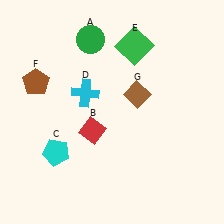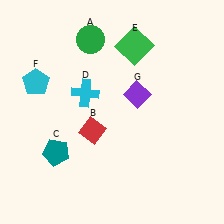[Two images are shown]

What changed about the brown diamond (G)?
In Image 1, G is brown. In Image 2, it changed to purple.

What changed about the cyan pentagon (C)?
In Image 1, C is cyan. In Image 2, it changed to teal.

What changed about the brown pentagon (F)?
In Image 1, F is brown. In Image 2, it changed to cyan.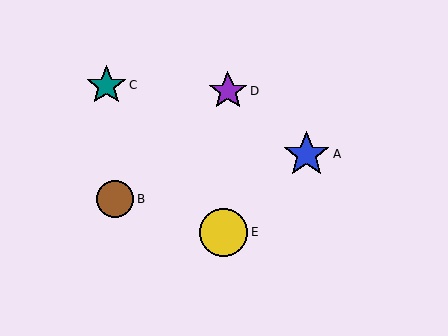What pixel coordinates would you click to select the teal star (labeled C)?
Click at (106, 85) to select the teal star C.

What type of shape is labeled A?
Shape A is a blue star.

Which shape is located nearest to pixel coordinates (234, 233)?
The yellow circle (labeled E) at (224, 232) is nearest to that location.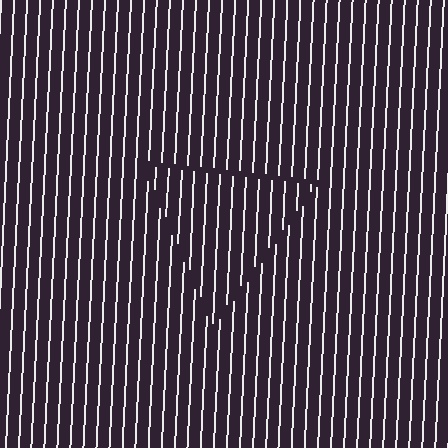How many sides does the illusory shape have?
3 sides — the line-ends trace a triangle.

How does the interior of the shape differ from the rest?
The interior of the shape contains the same grating, shifted by half a period — the contour is defined by the phase discontinuity where line-ends from the inner and outer gratings abut.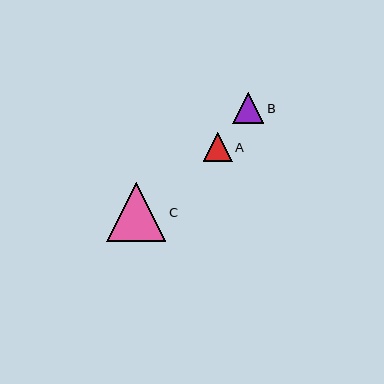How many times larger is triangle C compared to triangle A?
Triangle C is approximately 2.1 times the size of triangle A.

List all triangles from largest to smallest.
From largest to smallest: C, B, A.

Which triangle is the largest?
Triangle C is the largest with a size of approximately 59 pixels.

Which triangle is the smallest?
Triangle A is the smallest with a size of approximately 29 pixels.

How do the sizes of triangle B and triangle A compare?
Triangle B and triangle A are approximately the same size.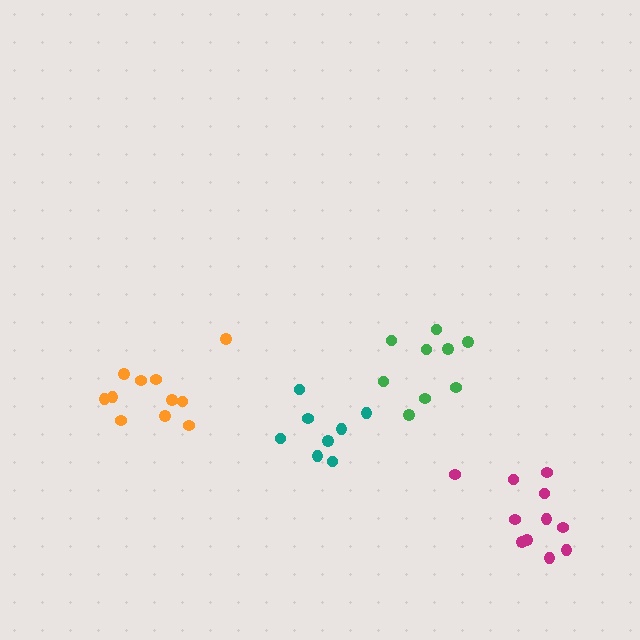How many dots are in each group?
Group 1: 9 dots, Group 2: 11 dots, Group 3: 11 dots, Group 4: 8 dots (39 total).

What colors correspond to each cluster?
The clusters are colored: green, magenta, orange, teal.